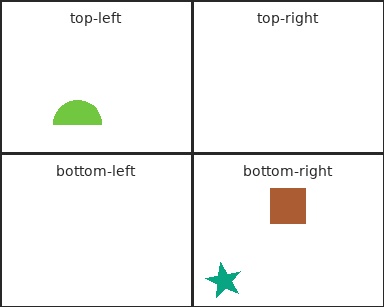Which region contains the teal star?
The bottom-right region.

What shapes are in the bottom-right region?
The teal star, the brown square.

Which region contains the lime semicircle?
The top-left region.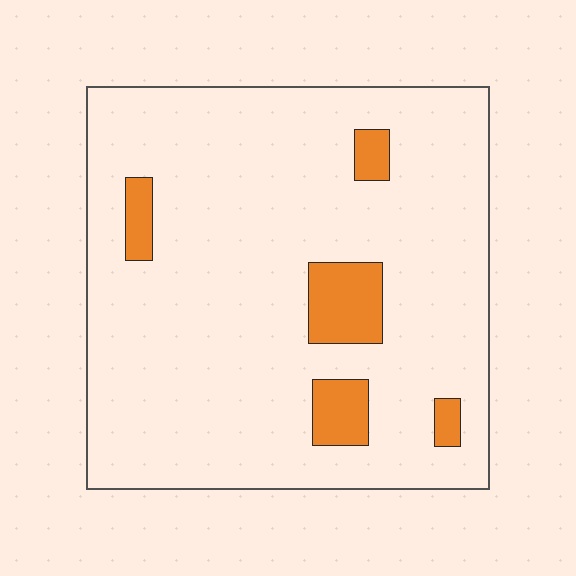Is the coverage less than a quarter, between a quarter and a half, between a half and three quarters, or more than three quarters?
Less than a quarter.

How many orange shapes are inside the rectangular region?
5.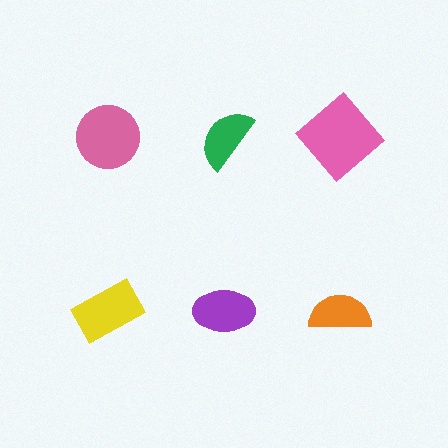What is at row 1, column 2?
A green semicircle.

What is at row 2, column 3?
An orange semicircle.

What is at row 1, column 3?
A pink diamond.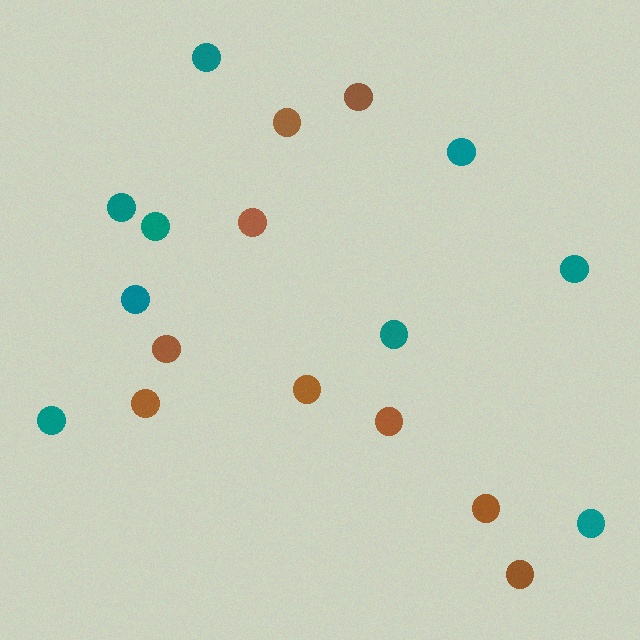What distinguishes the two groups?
There are 2 groups: one group of brown circles (9) and one group of teal circles (9).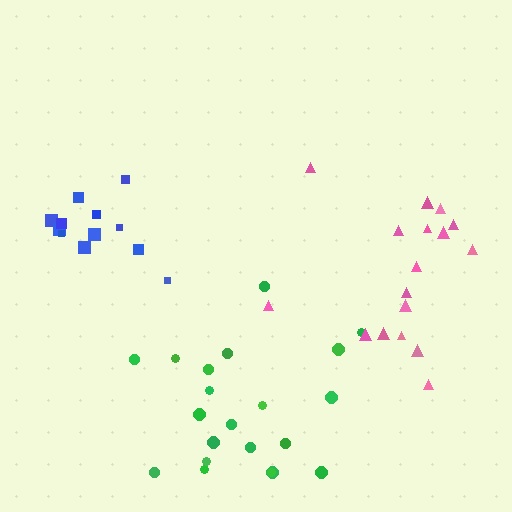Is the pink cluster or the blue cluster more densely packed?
Blue.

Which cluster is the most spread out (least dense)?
Green.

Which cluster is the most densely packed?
Blue.